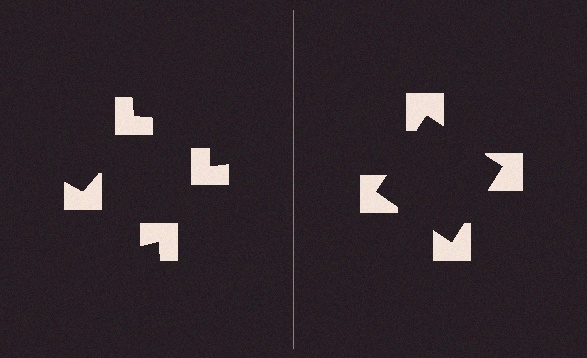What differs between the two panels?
The notched squares are positioned identically on both sides; only the wedge orientations differ. On the right they align to a square; on the left they are misaligned.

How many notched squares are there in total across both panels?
8 — 4 on each side.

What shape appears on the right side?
An illusory square.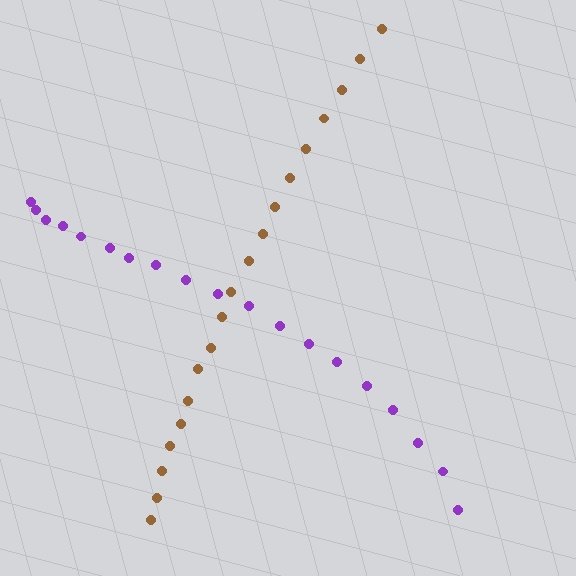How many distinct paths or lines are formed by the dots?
There are 2 distinct paths.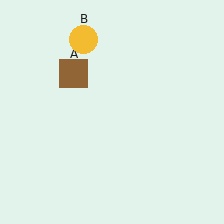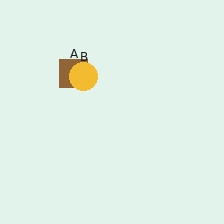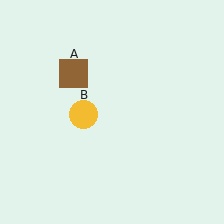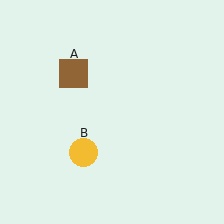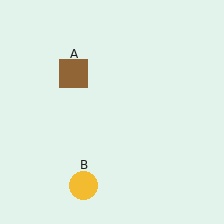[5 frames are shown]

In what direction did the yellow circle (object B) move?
The yellow circle (object B) moved down.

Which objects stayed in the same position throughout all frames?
Brown square (object A) remained stationary.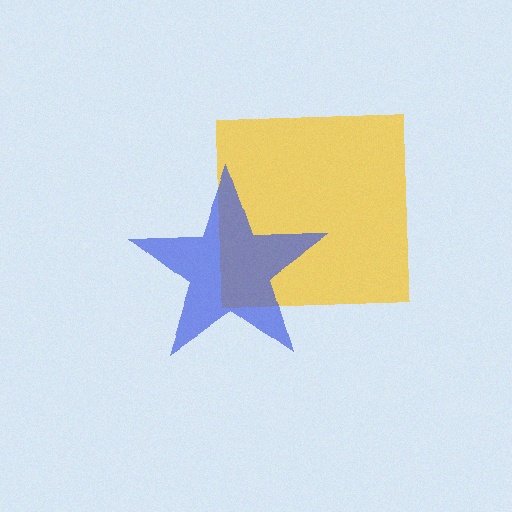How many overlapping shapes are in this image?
There are 2 overlapping shapes in the image.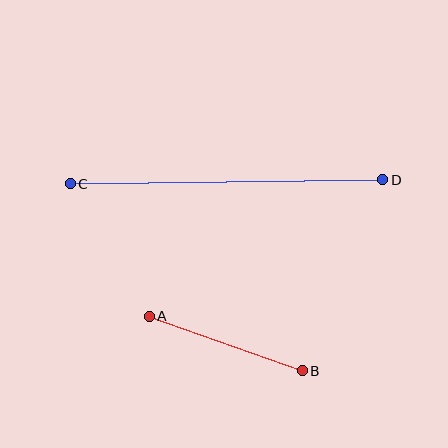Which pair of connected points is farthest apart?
Points C and D are farthest apart.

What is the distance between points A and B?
The distance is approximately 163 pixels.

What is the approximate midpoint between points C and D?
The midpoint is at approximately (227, 182) pixels.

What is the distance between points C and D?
The distance is approximately 313 pixels.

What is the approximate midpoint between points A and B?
The midpoint is at approximately (226, 344) pixels.